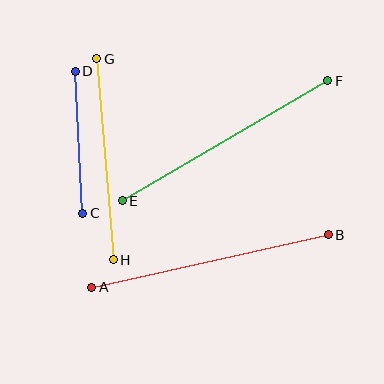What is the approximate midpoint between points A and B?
The midpoint is at approximately (210, 261) pixels.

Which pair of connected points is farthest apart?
Points A and B are farthest apart.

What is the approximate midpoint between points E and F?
The midpoint is at approximately (225, 141) pixels.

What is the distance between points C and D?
The distance is approximately 142 pixels.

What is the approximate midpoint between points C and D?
The midpoint is at approximately (79, 142) pixels.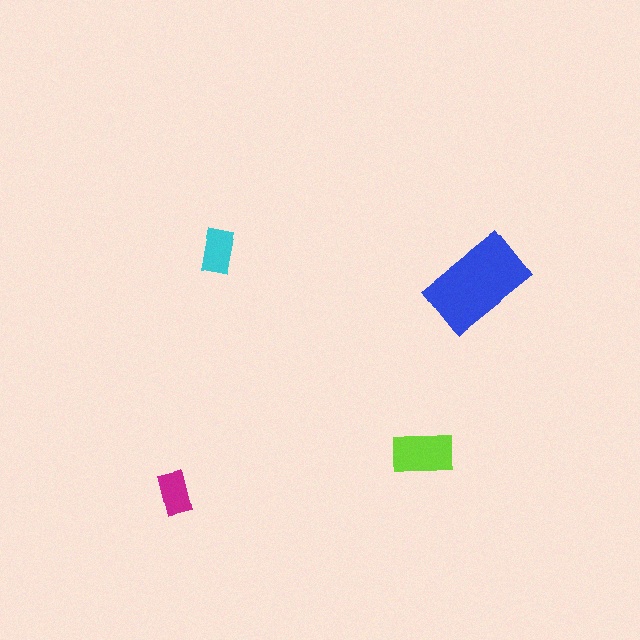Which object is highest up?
The cyan rectangle is topmost.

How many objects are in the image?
There are 4 objects in the image.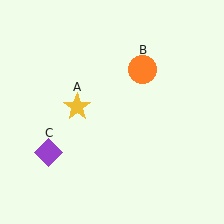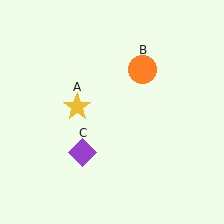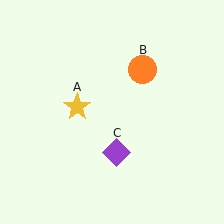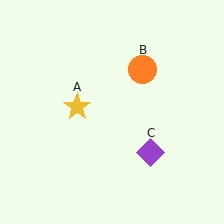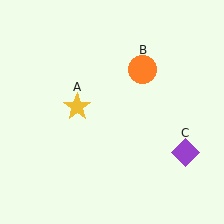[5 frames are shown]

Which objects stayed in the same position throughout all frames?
Yellow star (object A) and orange circle (object B) remained stationary.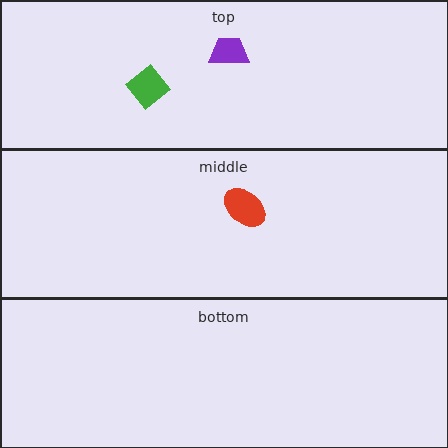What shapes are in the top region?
The green diamond, the purple trapezoid.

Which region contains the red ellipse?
The middle region.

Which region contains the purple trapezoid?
The top region.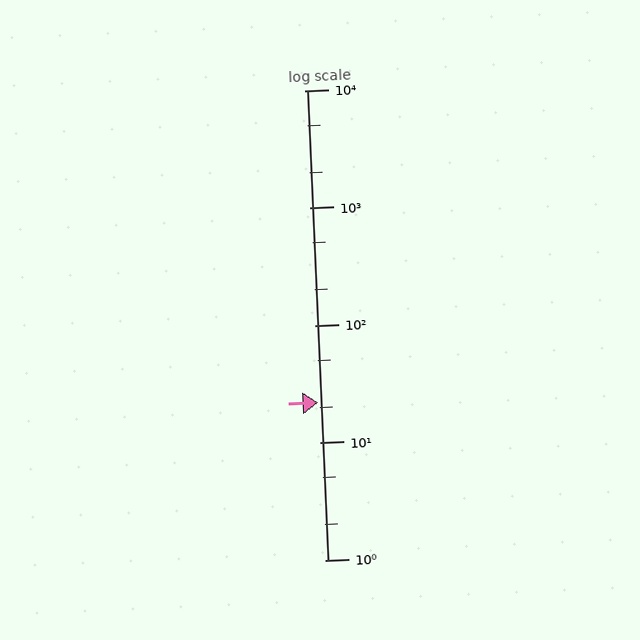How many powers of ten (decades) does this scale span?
The scale spans 4 decades, from 1 to 10000.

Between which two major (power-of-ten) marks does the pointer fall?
The pointer is between 10 and 100.